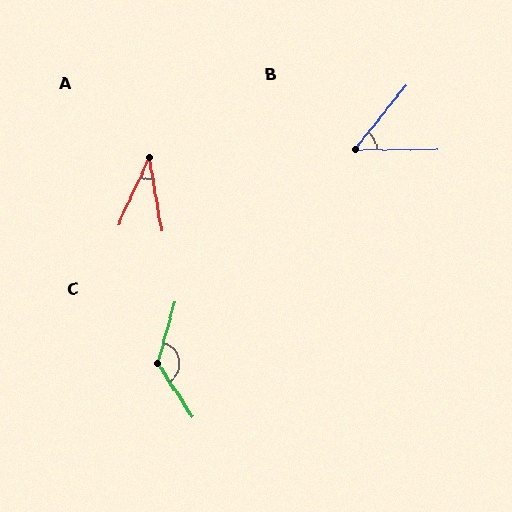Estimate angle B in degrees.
Approximately 51 degrees.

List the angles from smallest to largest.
A (34°), B (51°), C (131°).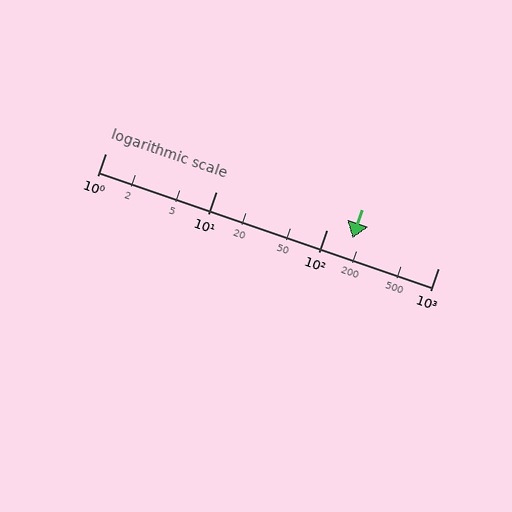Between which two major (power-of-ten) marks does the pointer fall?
The pointer is between 100 and 1000.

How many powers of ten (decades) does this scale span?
The scale spans 3 decades, from 1 to 1000.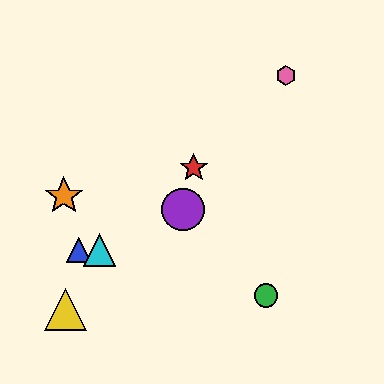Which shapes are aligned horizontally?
The blue triangle, the cyan triangle are aligned horizontally.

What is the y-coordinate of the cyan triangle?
The cyan triangle is at y≈250.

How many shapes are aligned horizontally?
2 shapes (the blue triangle, the cyan triangle) are aligned horizontally.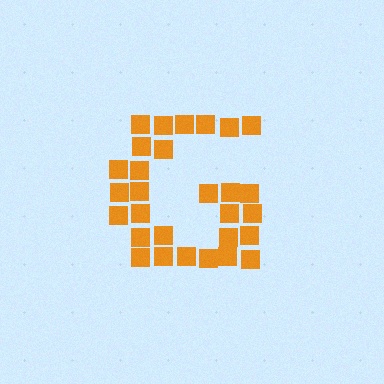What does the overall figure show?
The overall figure shows the letter G.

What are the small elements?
The small elements are squares.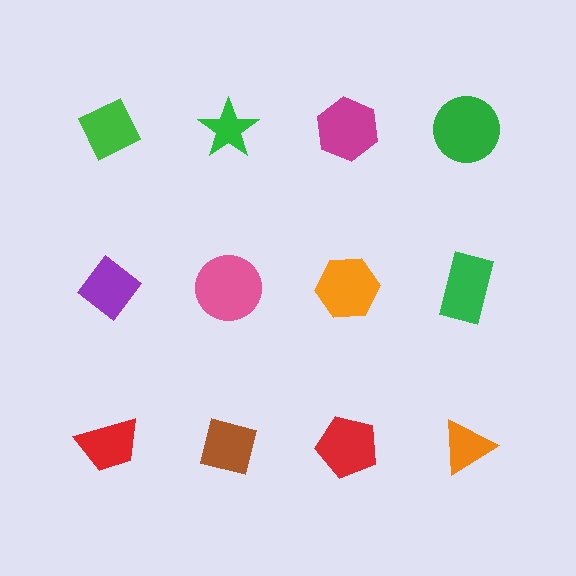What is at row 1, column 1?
A green diamond.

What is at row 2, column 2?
A pink circle.